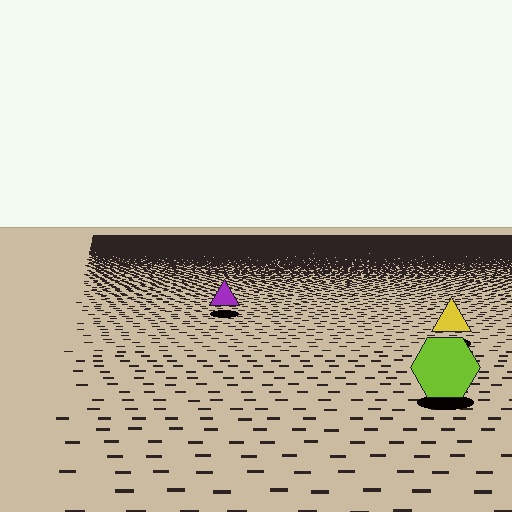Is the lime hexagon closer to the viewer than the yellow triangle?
Yes. The lime hexagon is closer — you can tell from the texture gradient: the ground texture is coarser near it.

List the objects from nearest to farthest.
From nearest to farthest: the lime hexagon, the yellow triangle, the purple triangle.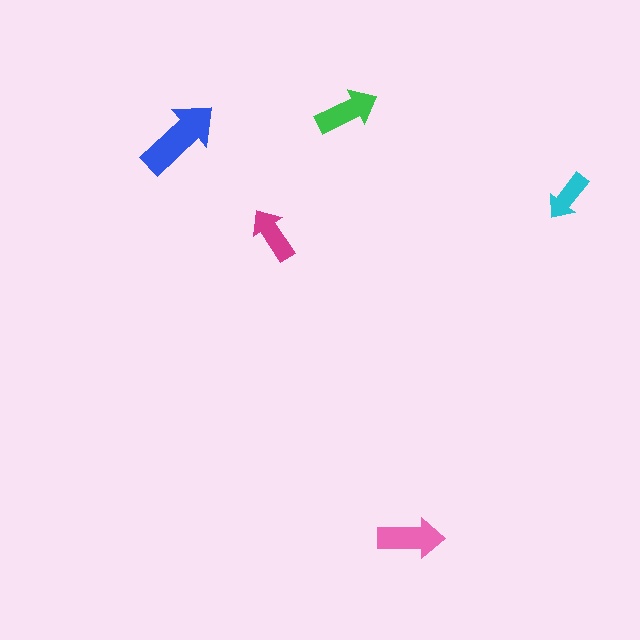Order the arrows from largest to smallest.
the blue one, the pink one, the green one, the magenta one, the cyan one.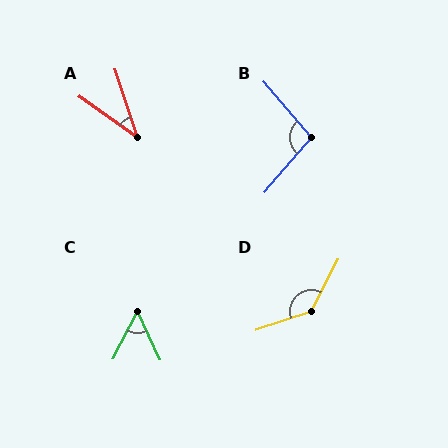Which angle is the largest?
D, at approximately 135 degrees.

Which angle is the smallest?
A, at approximately 37 degrees.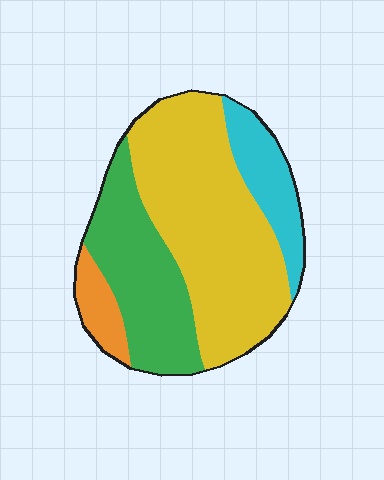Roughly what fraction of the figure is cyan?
Cyan takes up about one eighth (1/8) of the figure.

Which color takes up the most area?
Yellow, at roughly 50%.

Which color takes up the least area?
Orange, at roughly 5%.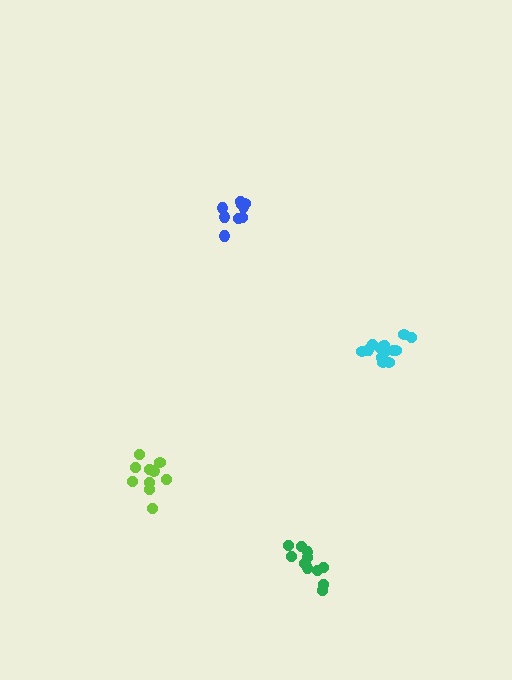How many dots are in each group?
Group 1: 9 dots, Group 2: 11 dots, Group 3: 14 dots, Group 4: 10 dots (44 total).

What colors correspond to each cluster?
The clusters are colored: blue, green, cyan, lime.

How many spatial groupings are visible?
There are 4 spatial groupings.